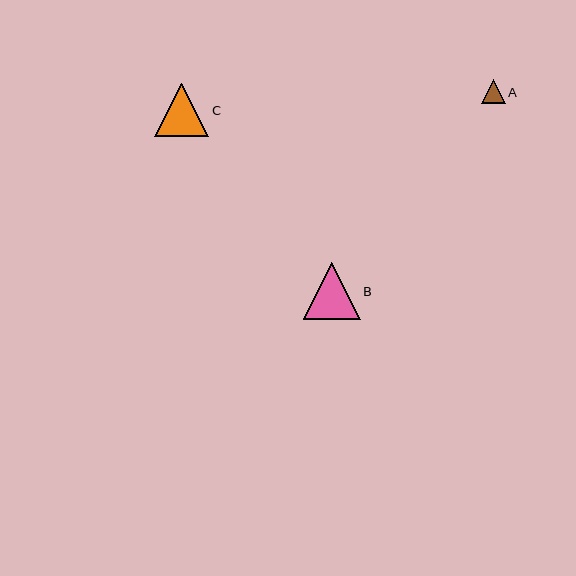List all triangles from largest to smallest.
From largest to smallest: B, C, A.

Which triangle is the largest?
Triangle B is the largest with a size of approximately 57 pixels.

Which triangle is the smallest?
Triangle A is the smallest with a size of approximately 24 pixels.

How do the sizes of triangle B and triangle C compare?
Triangle B and triangle C are approximately the same size.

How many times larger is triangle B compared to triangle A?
Triangle B is approximately 2.4 times the size of triangle A.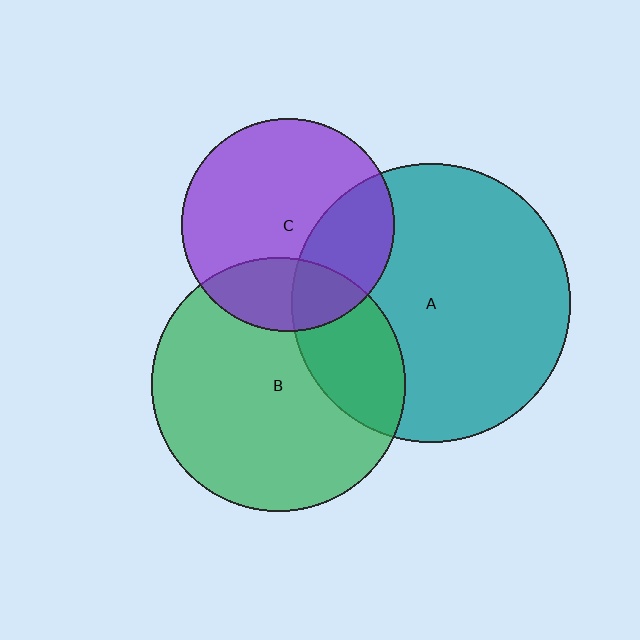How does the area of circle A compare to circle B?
Approximately 1.2 times.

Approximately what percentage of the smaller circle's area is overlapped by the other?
Approximately 25%.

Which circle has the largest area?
Circle A (teal).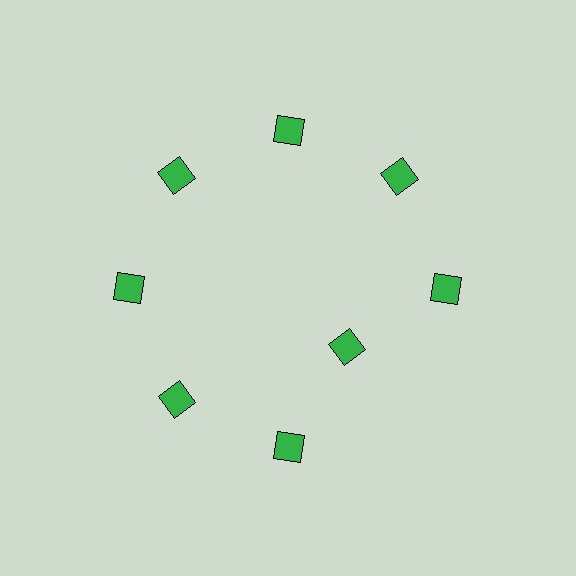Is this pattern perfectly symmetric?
No. The 8 green diamonds are arranged in a ring, but one element near the 4 o'clock position is pulled inward toward the center, breaking the 8-fold rotational symmetry.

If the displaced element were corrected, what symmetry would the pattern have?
It would have 8-fold rotational symmetry — the pattern would map onto itself every 45 degrees.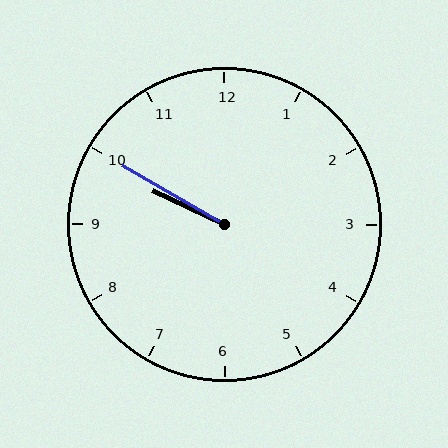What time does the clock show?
9:50.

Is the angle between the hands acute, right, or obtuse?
It is acute.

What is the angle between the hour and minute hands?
Approximately 5 degrees.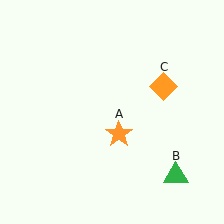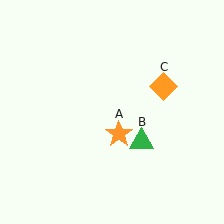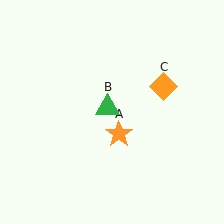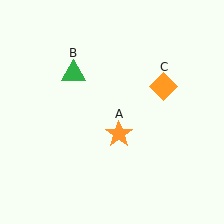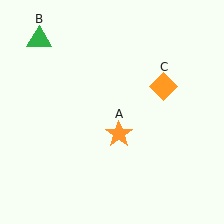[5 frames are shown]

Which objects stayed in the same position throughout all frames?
Orange star (object A) and orange diamond (object C) remained stationary.